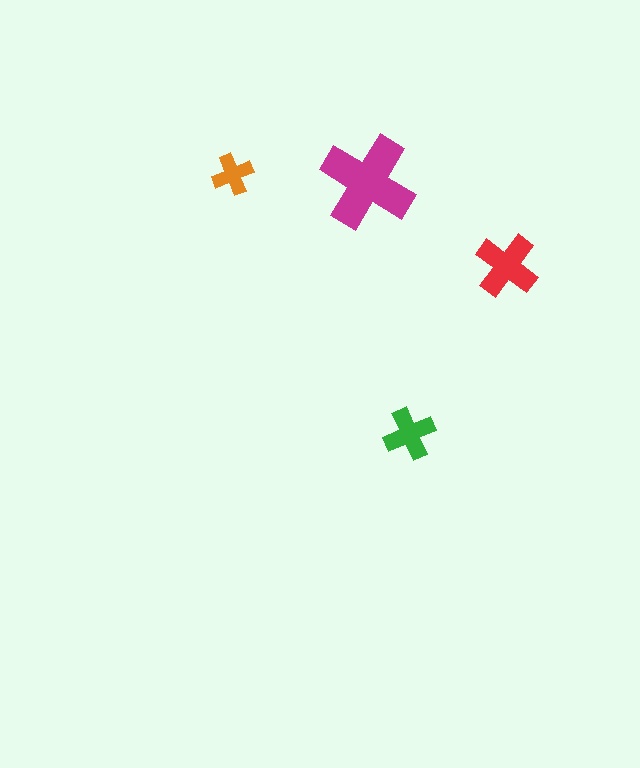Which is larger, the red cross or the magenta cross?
The magenta one.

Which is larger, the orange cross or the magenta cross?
The magenta one.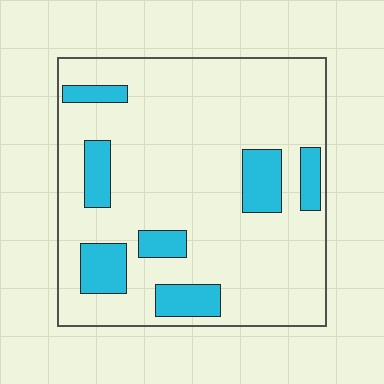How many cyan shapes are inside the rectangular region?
7.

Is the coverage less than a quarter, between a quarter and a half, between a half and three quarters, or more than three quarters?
Less than a quarter.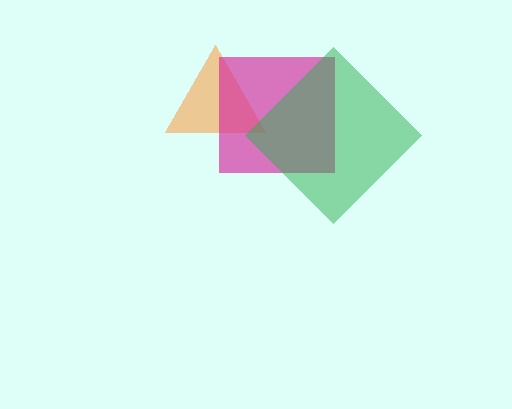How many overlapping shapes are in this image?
There are 3 overlapping shapes in the image.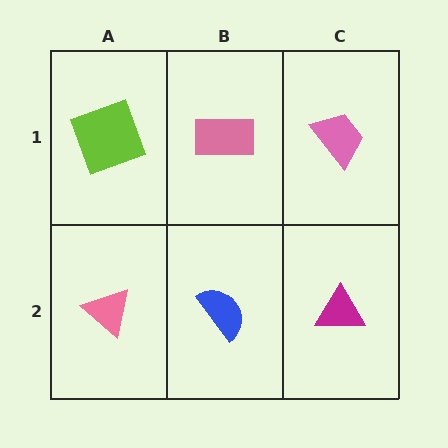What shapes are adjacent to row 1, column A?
A pink triangle (row 2, column A), a pink rectangle (row 1, column B).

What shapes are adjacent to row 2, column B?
A pink rectangle (row 1, column B), a pink triangle (row 2, column A), a magenta triangle (row 2, column C).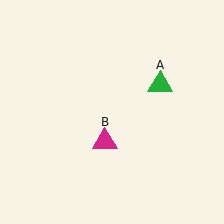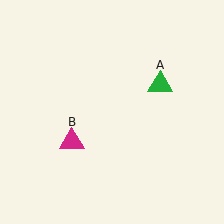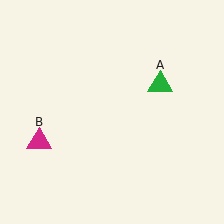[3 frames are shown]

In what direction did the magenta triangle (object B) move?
The magenta triangle (object B) moved left.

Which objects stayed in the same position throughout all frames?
Green triangle (object A) remained stationary.